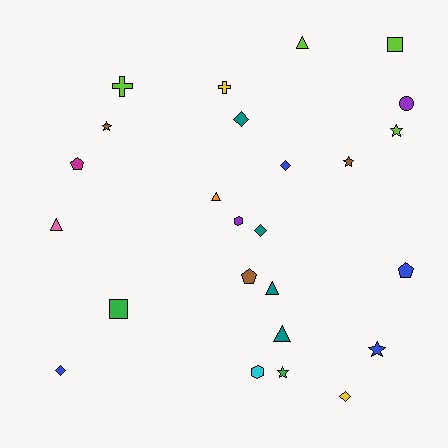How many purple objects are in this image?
There are 2 purple objects.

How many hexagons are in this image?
There are 2 hexagons.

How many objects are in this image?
There are 25 objects.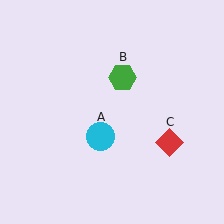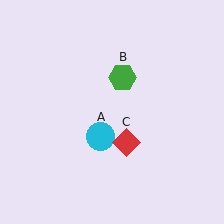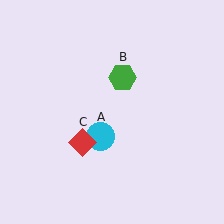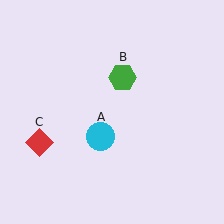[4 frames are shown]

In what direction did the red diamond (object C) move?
The red diamond (object C) moved left.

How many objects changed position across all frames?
1 object changed position: red diamond (object C).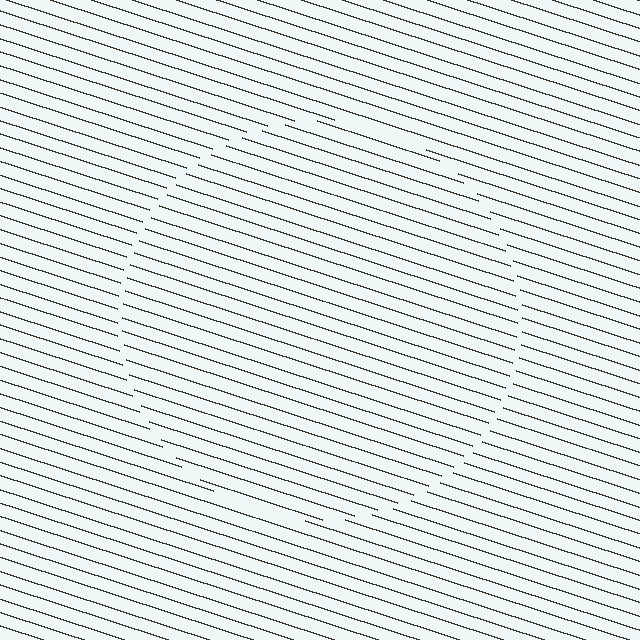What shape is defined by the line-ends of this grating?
An illusory circle. The interior of the shape contains the same grating, shifted by half a period — the contour is defined by the phase discontinuity where line-ends from the inner and outer gratings abut.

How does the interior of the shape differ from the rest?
The interior of the shape contains the same grating, shifted by half a period — the contour is defined by the phase discontinuity where line-ends from the inner and outer gratings abut.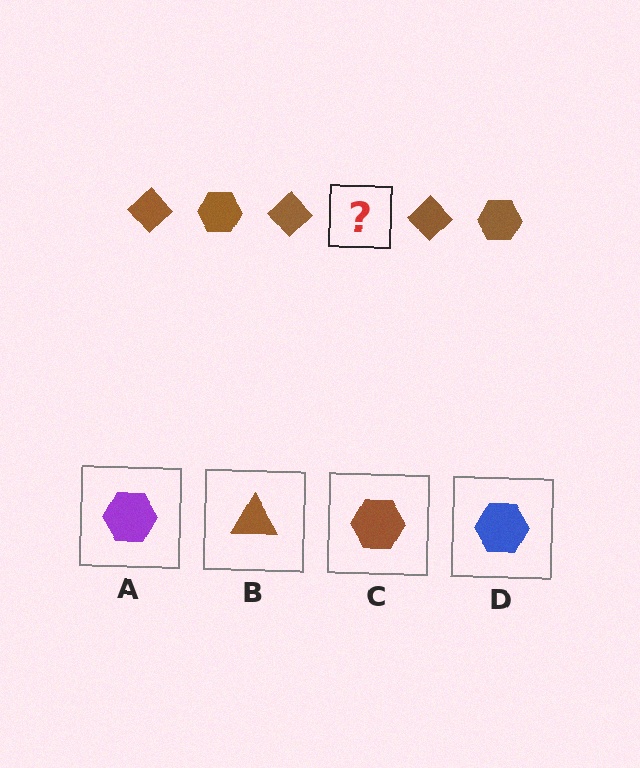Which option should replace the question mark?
Option C.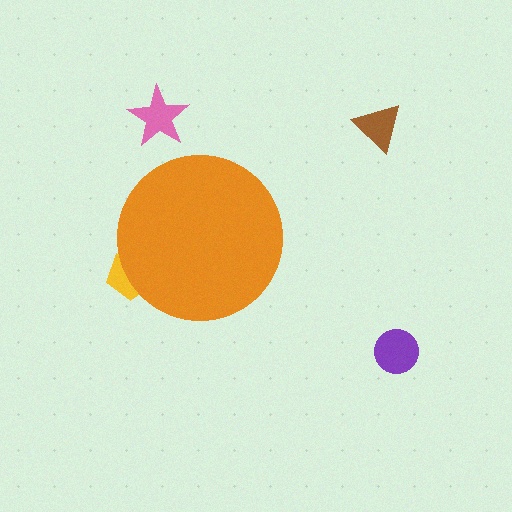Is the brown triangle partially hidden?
No, the brown triangle is fully visible.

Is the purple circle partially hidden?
No, the purple circle is fully visible.